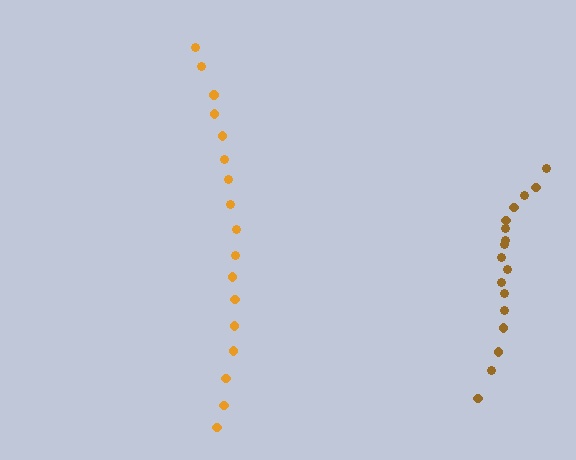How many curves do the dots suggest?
There are 2 distinct paths.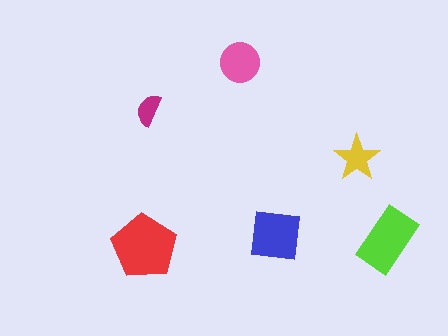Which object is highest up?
The pink circle is topmost.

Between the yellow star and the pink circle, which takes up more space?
The pink circle.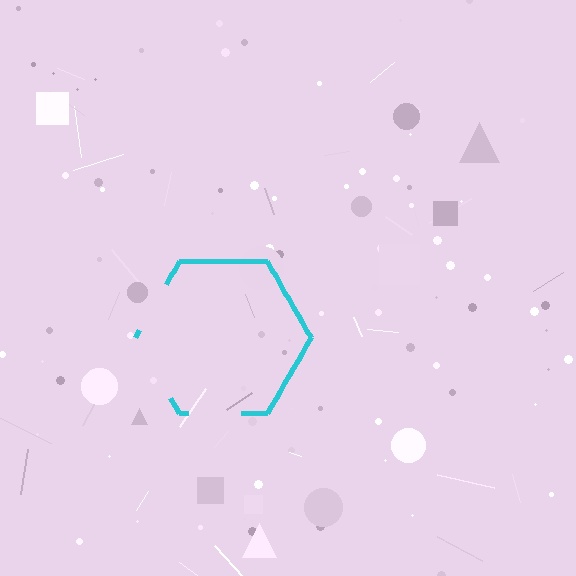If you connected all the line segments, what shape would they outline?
They would outline a hexagon.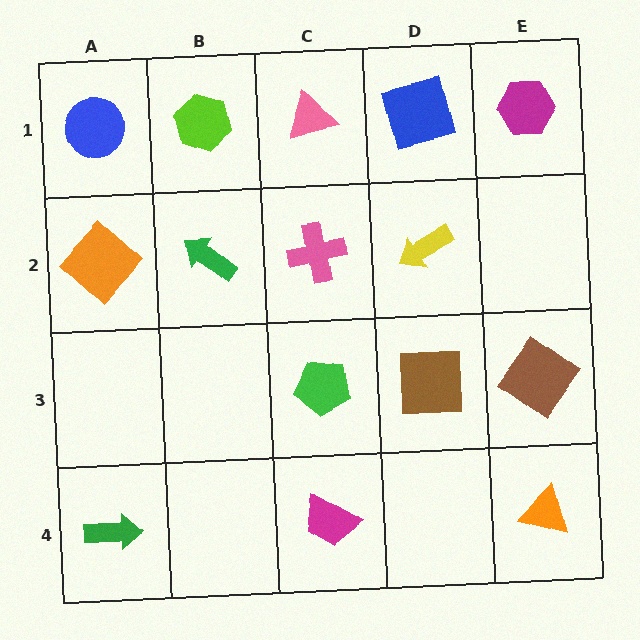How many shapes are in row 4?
3 shapes.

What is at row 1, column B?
A lime hexagon.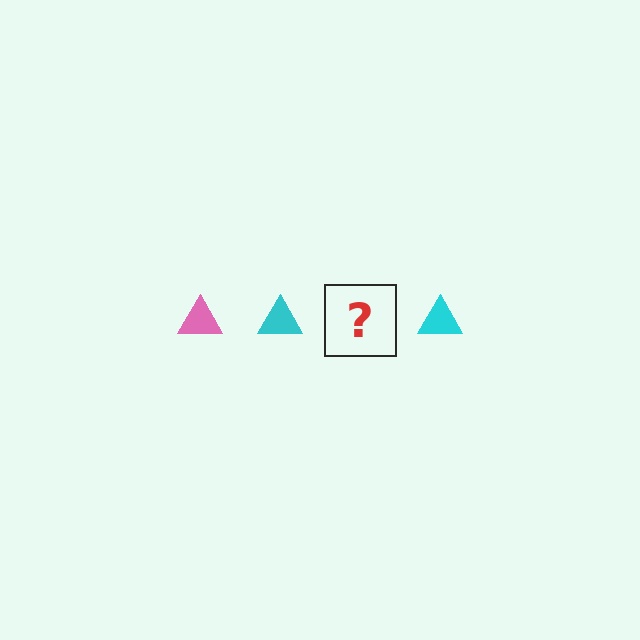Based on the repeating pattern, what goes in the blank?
The blank should be a pink triangle.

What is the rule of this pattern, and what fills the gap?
The rule is that the pattern cycles through pink, cyan triangles. The gap should be filled with a pink triangle.